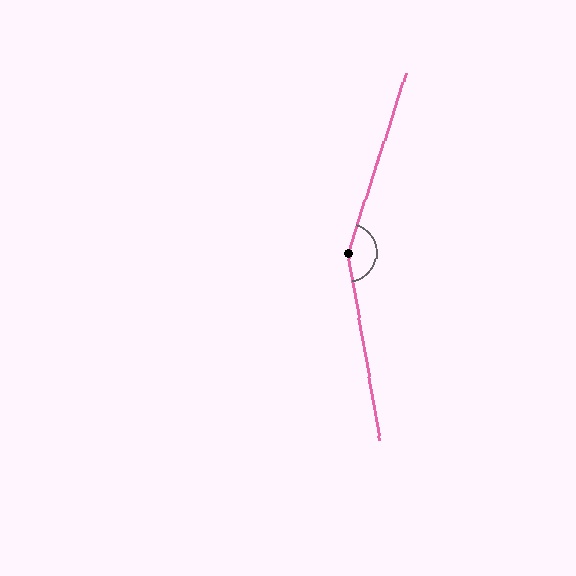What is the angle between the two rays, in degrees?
Approximately 152 degrees.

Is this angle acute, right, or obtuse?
It is obtuse.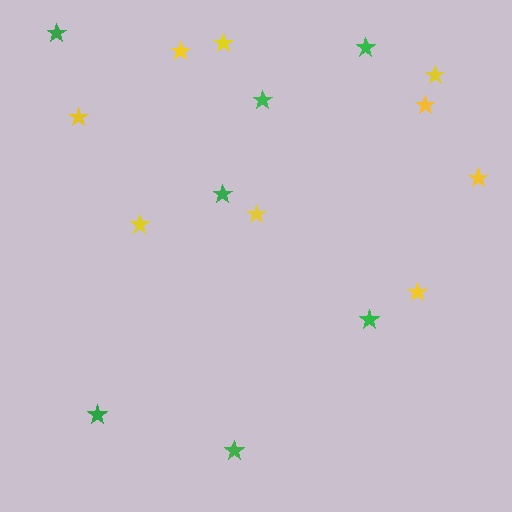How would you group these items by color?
There are 2 groups: one group of yellow stars (9) and one group of green stars (7).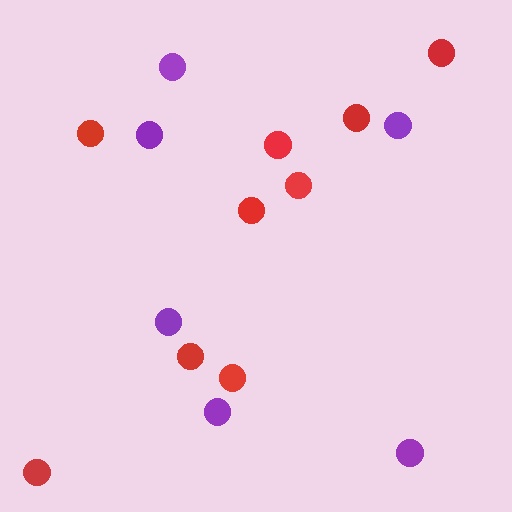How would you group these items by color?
There are 2 groups: one group of red circles (9) and one group of purple circles (6).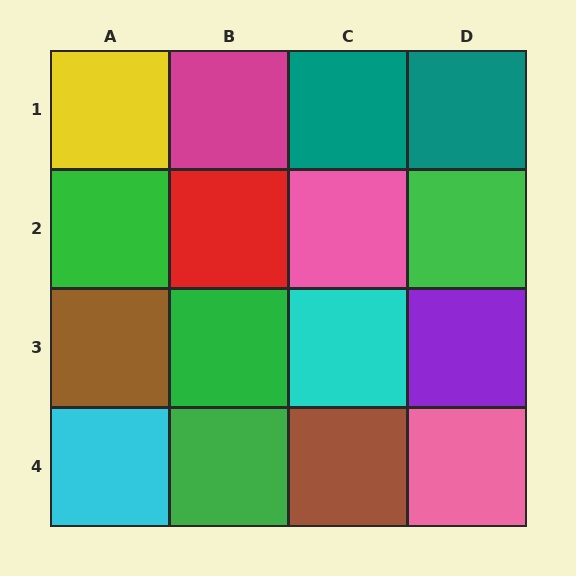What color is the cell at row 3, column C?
Cyan.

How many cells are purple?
1 cell is purple.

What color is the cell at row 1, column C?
Teal.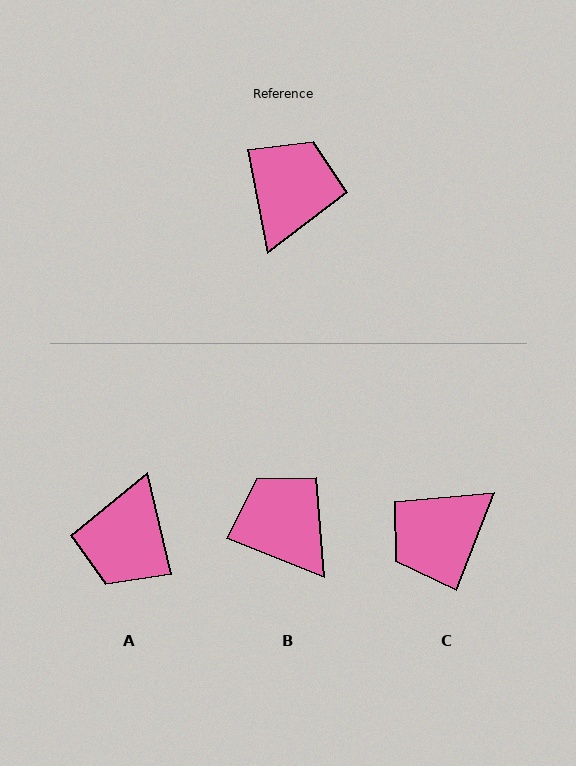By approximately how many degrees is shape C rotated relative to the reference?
Approximately 147 degrees counter-clockwise.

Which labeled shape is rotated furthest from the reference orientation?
A, about 178 degrees away.